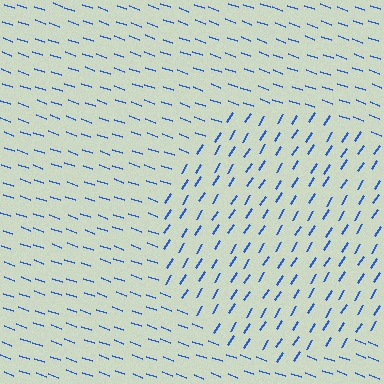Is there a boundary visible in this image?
Yes, there is a texture boundary formed by a change in line orientation.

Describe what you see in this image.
The image is filled with small blue line segments. A circle region in the image has lines oriented differently from the surrounding lines, creating a visible texture boundary.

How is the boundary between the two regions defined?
The boundary is defined purely by a change in line orientation (approximately 77 degrees difference). All lines are the same color and thickness.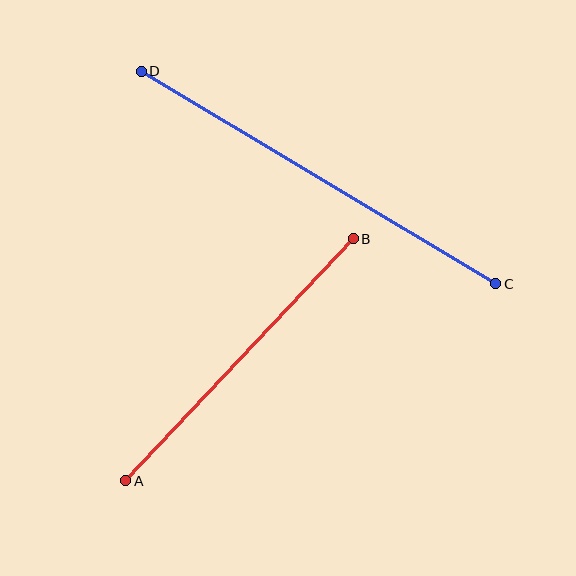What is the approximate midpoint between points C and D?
The midpoint is at approximately (318, 177) pixels.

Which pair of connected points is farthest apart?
Points C and D are farthest apart.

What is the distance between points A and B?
The distance is approximately 332 pixels.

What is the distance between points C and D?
The distance is approximately 413 pixels.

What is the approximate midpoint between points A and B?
The midpoint is at approximately (240, 360) pixels.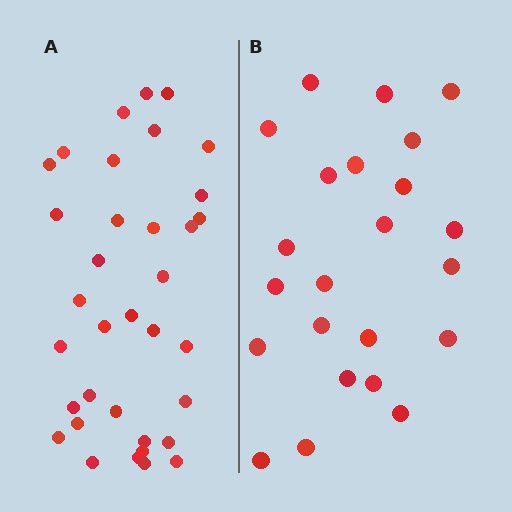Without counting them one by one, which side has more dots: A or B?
Region A (the left region) has more dots.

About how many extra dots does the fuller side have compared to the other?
Region A has roughly 12 or so more dots than region B.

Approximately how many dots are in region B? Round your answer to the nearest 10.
About 20 dots. (The exact count is 23, which rounds to 20.)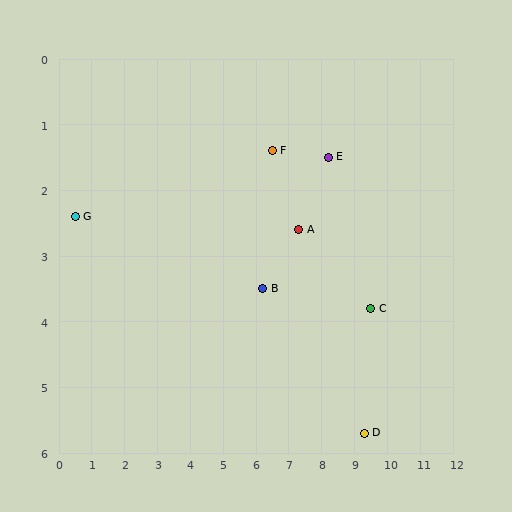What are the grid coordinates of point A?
Point A is at approximately (7.3, 2.6).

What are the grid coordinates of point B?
Point B is at approximately (6.2, 3.5).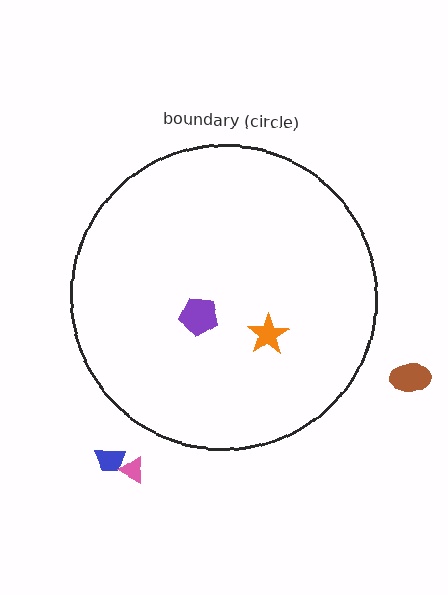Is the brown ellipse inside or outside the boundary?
Outside.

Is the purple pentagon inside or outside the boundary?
Inside.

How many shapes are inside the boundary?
2 inside, 3 outside.